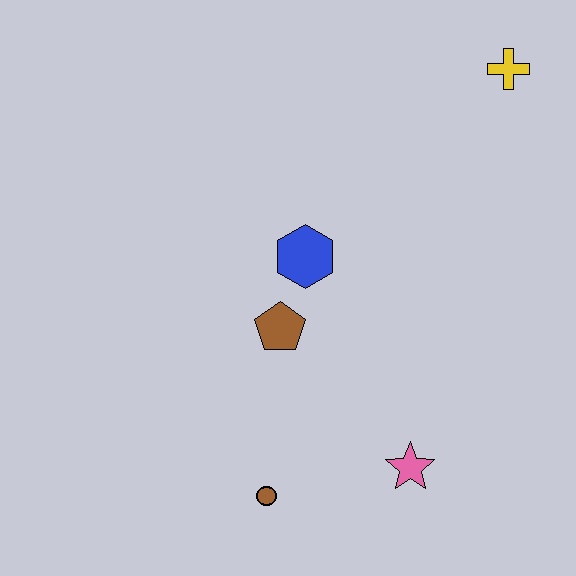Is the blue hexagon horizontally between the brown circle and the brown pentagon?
No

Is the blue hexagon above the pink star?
Yes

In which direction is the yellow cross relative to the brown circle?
The yellow cross is above the brown circle.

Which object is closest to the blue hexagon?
The brown pentagon is closest to the blue hexagon.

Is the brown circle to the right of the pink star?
No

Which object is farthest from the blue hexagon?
The yellow cross is farthest from the blue hexagon.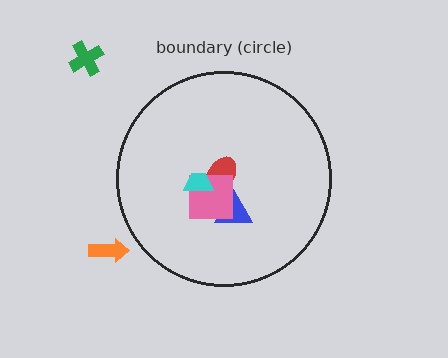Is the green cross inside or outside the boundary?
Outside.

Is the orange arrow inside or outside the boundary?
Outside.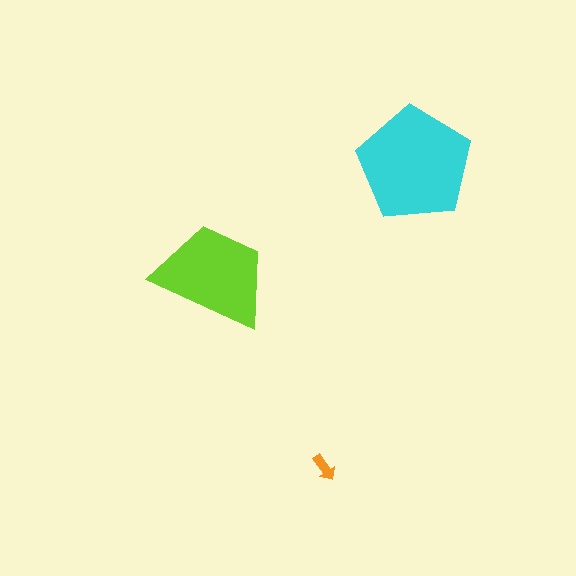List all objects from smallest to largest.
The orange arrow, the lime trapezoid, the cyan pentagon.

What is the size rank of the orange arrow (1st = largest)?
3rd.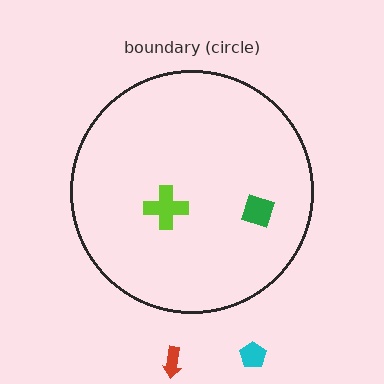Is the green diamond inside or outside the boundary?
Inside.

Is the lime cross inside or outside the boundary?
Inside.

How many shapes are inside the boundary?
2 inside, 2 outside.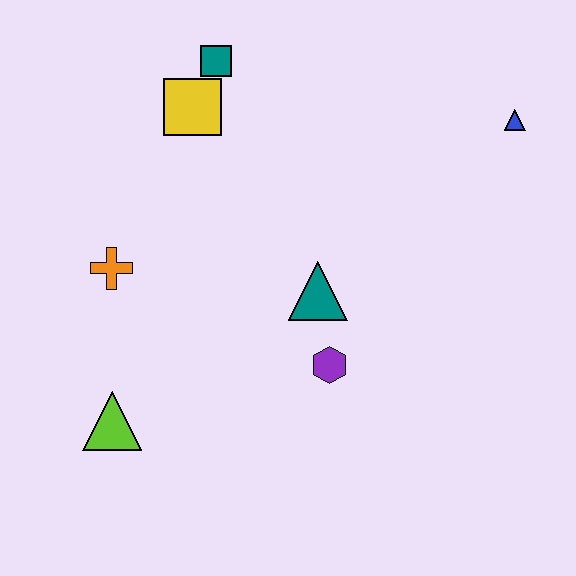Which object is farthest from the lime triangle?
The blue triangle is farthest from the lime triangle.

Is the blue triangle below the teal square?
Yes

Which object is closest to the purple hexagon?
The teal triangle is closest to the purple hexagon.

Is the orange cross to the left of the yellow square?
Yes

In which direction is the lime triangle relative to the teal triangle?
The lime triangle is to the left of the teal triangle.